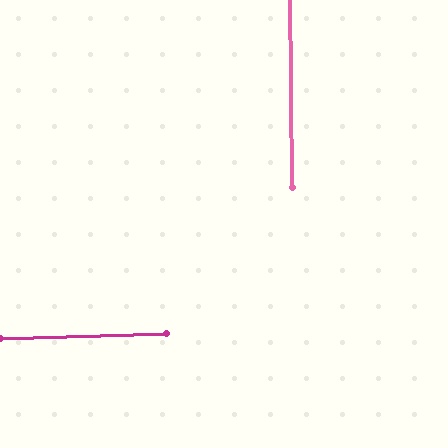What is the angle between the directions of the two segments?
Approximately 89 degrees.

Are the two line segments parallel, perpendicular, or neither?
Perpendicular — they meet at approximately 89°.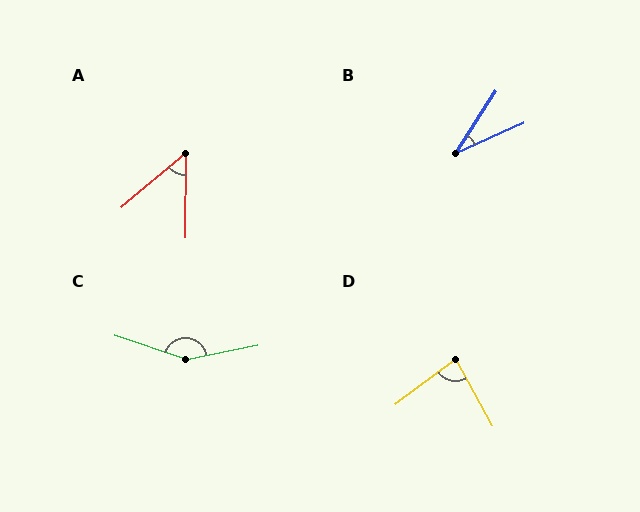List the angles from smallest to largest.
B (33°), A (49°), D (81°), C (150°).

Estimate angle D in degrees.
Approximately 81 degrees.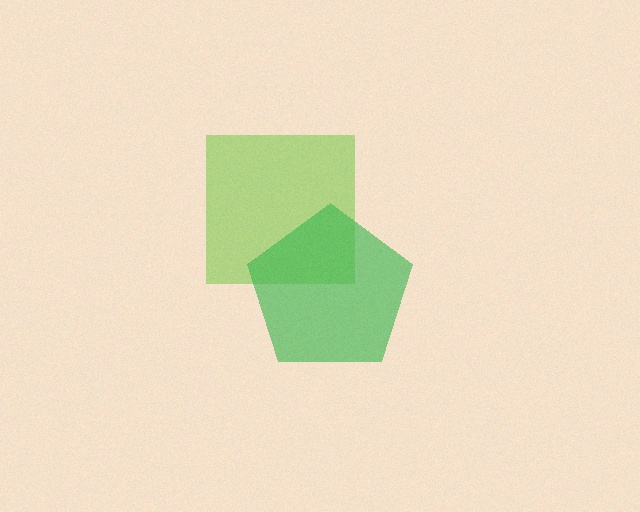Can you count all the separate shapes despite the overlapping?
Yes, there are 2 separate shapes.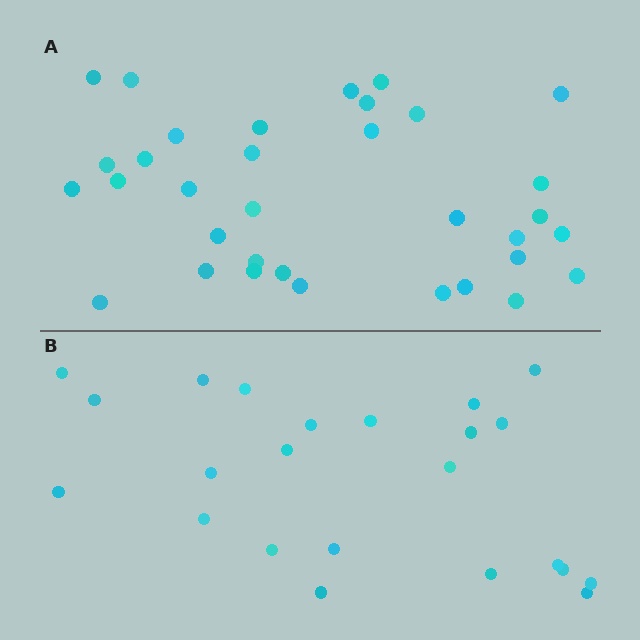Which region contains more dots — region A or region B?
Region A (the top region) has more dots.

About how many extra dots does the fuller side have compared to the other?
Region A has roughly 12 or so more dots than region B.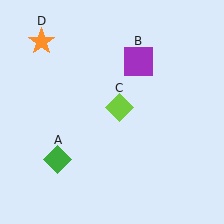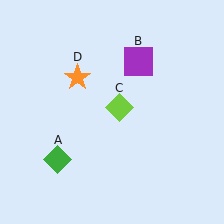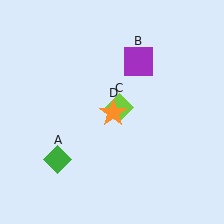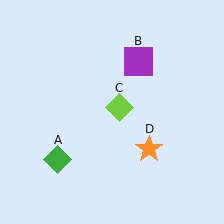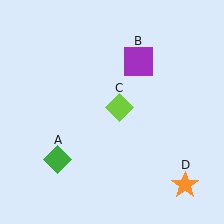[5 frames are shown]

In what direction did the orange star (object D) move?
The orange star (object D) moved down and to the right.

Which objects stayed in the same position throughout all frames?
Green diamond (object A) and purple square (object B) and lime diamond (object C) remained stationary.